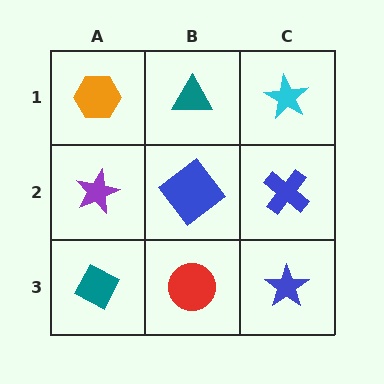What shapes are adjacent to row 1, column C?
A blue cross (row 2, column C), a teal triangle (row 1, column B).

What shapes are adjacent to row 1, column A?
A purple star (row 2, column A), a teal triangle (row 1, column B).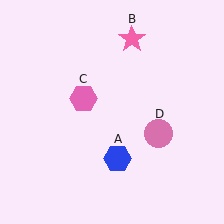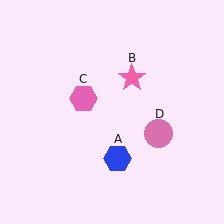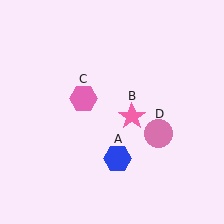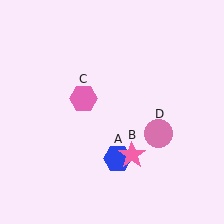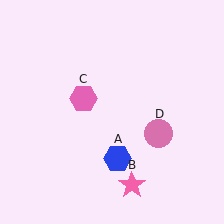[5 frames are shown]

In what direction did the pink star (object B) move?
The pink star (object B) moved down.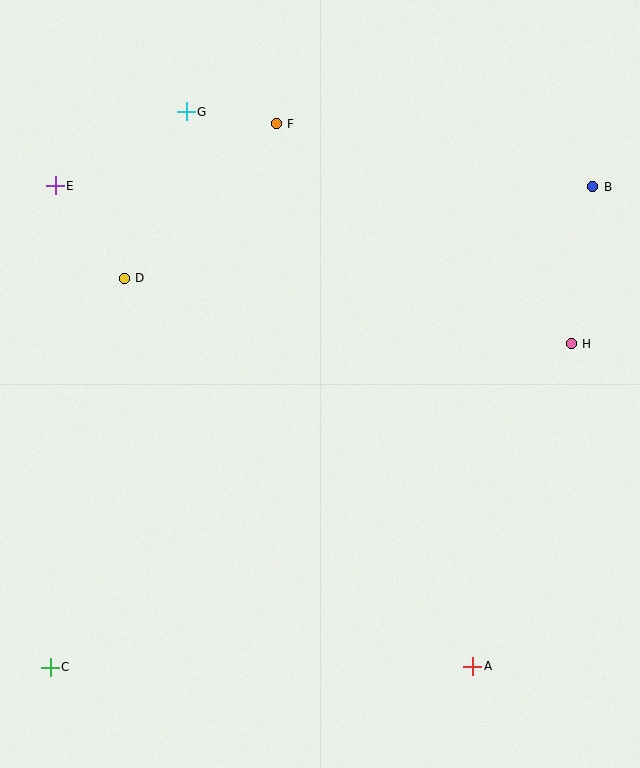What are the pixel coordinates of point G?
Point G is at (186, 112).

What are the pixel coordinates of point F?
Point F is at (276, 124).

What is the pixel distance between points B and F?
The distance between B and F is 323 pixels.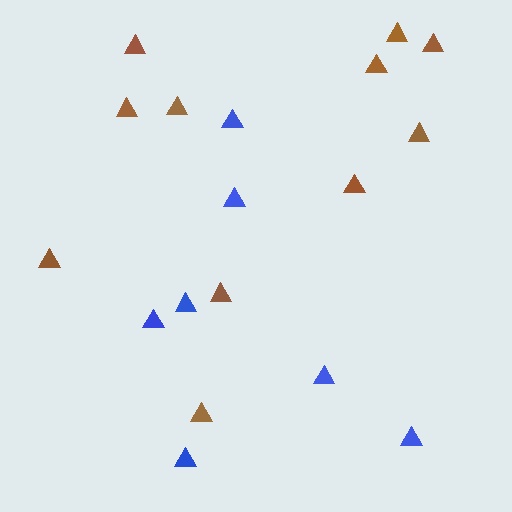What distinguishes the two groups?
There are 2 groups: one group of brown triangles (11) and one group of blue triangles (7).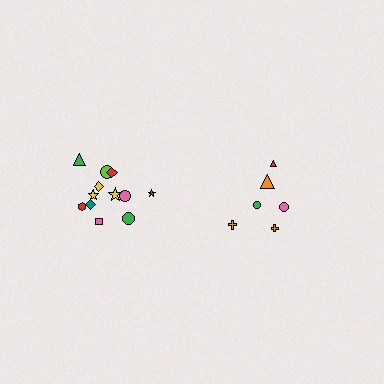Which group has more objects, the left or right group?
The left group.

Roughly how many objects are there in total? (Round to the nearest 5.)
Roughly 20 objects in total.